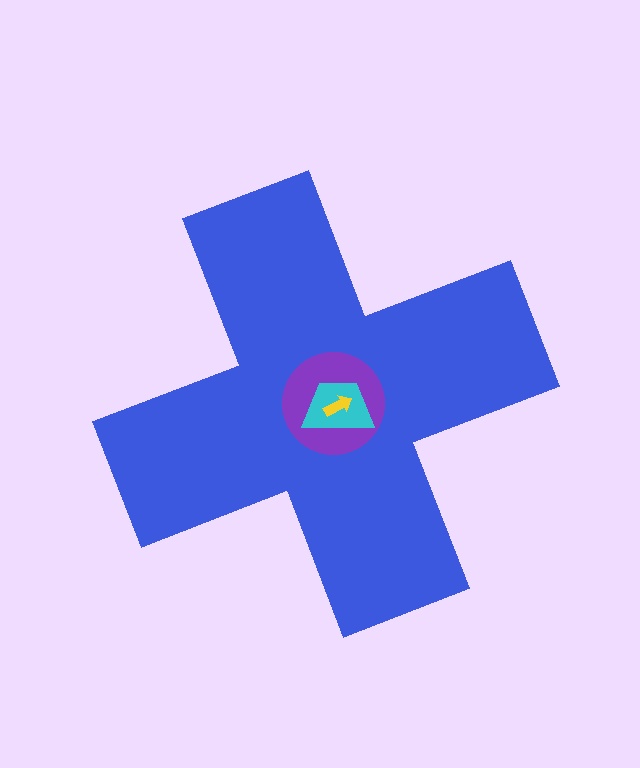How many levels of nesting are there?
4.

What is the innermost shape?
The yellow arrow.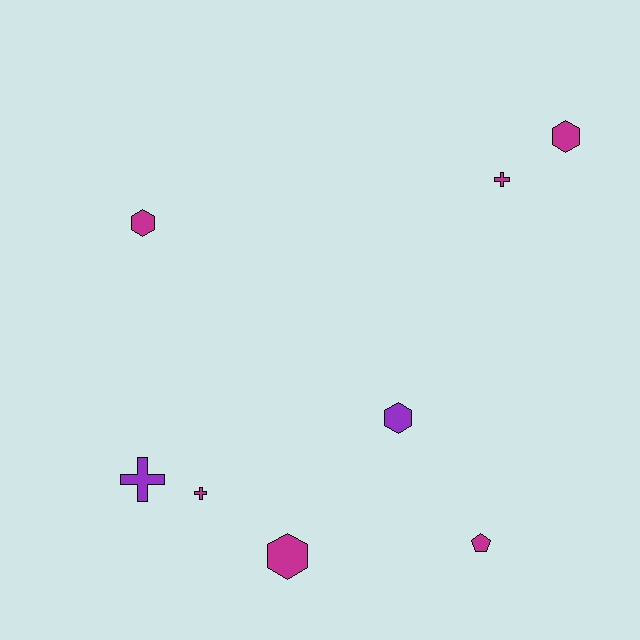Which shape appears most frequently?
Hexagon, with 4 objects.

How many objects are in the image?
There are 8 objects.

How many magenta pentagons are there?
There is 1 magenta pentagon.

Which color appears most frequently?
Magenta, with 6 objects.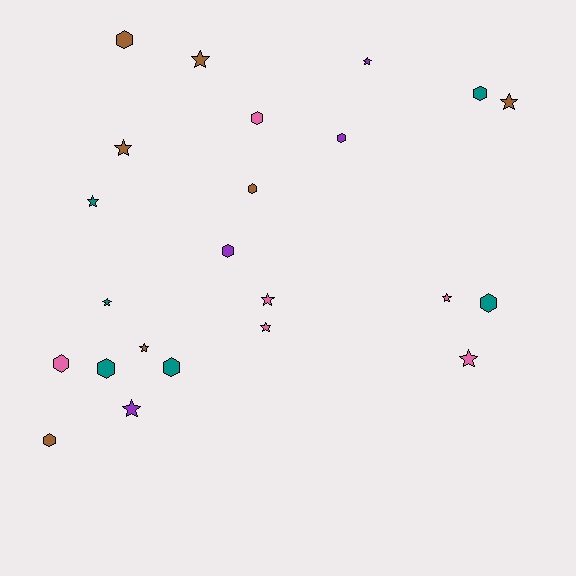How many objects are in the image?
There are 23 objects.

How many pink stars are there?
There are 4 pink stars.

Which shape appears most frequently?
Star, with 12 objects.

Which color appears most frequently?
Brown, with 7 objects.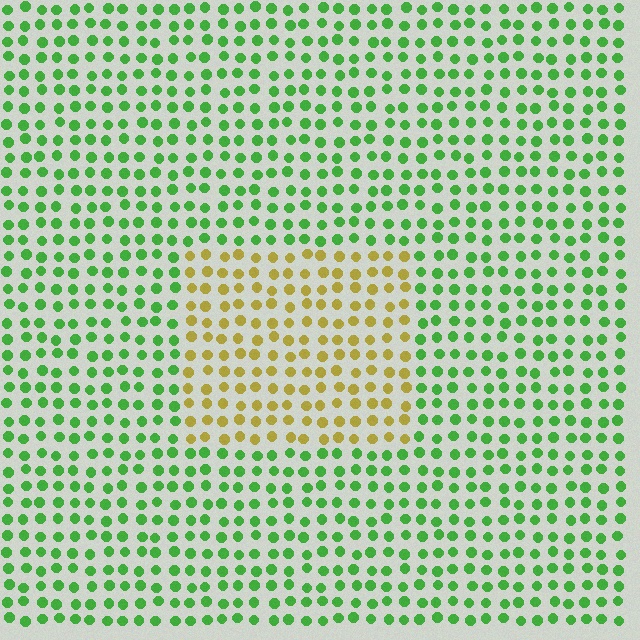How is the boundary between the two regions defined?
The boundary is defined purely by a slight shift in hue (about 63 degrees). Spacing, size, and orientation are identical on both sides.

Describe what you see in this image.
The image is filled with small green elements in a uniform arrangement. A rectangle-shaped region is visible where the elements are tinted to a slightly different hue, forming a subtle color boundary.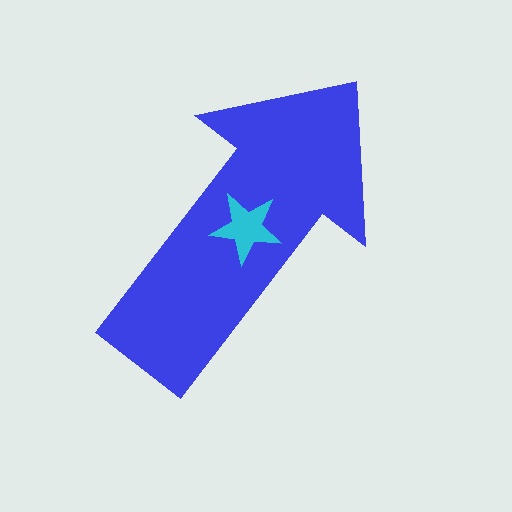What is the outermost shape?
The blue arrow.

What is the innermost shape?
The cyan star.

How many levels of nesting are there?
2.